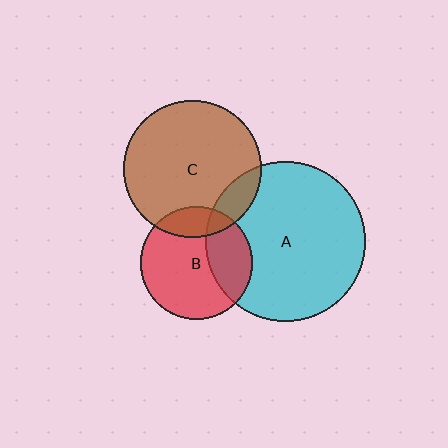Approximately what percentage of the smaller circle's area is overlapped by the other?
Approximately 20%.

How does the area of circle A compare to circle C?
Approximately 1.3 times.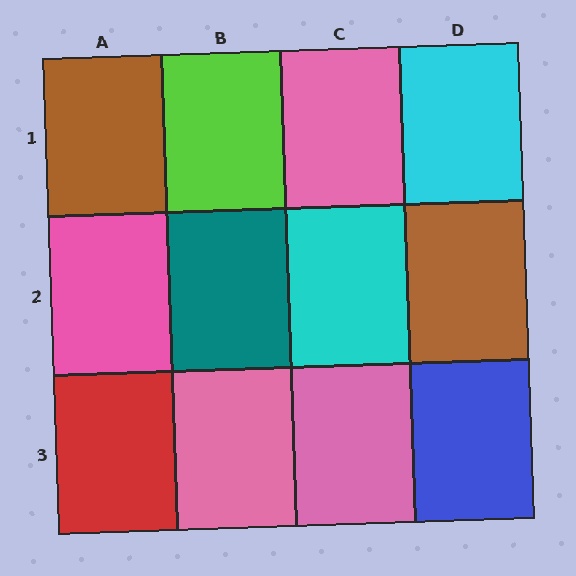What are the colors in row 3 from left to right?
Red, pink, pink, blue.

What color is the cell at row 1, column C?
Pink.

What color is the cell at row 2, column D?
Brown.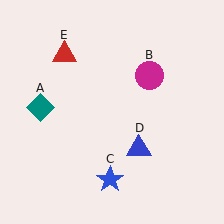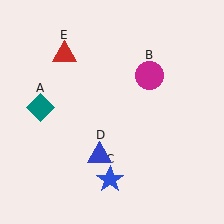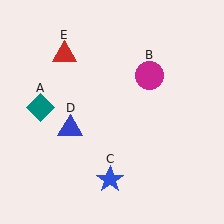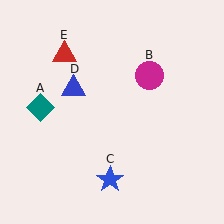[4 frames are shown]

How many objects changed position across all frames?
1 object changed position: blue triangle (object D).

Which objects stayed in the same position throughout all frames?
Teal diamond (object A) and magenta circle (object B) and blue star (object C) and red triangle (object E) remained stationary.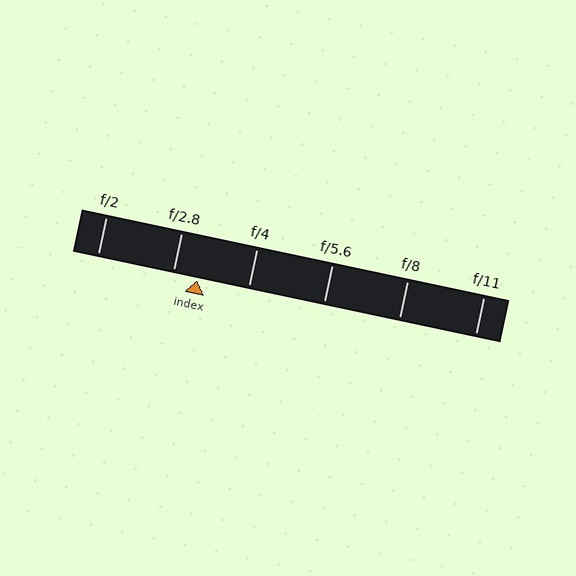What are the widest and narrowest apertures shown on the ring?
The widest aperture shown is f/2 and the narrowest is f/11.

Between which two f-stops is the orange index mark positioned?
The index mark is between f/2.8 and f/4.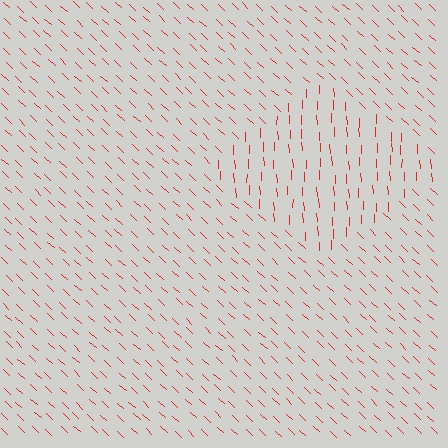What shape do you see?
I see a diamond.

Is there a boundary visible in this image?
Yes, there is a texture boundary formed by a change in line orientation.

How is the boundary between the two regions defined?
The boundary is defined purely by a change in line orientation (approximately 45 degrees difference). All lines are the same color and thickness.